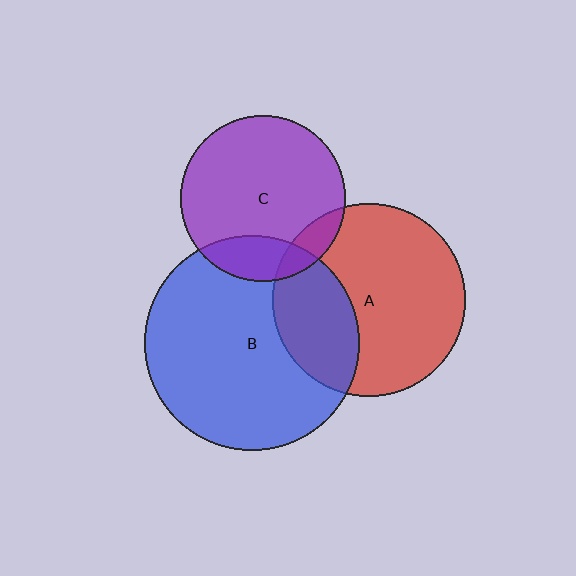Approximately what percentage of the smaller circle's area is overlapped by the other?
Approximately 30%.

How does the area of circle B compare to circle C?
Approximately 1.7 times.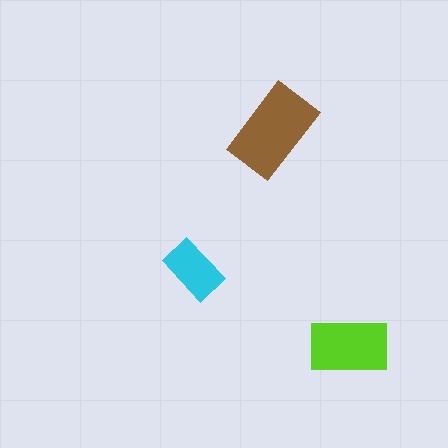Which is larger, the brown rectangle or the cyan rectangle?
The brown one.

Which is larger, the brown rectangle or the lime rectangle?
The brown one.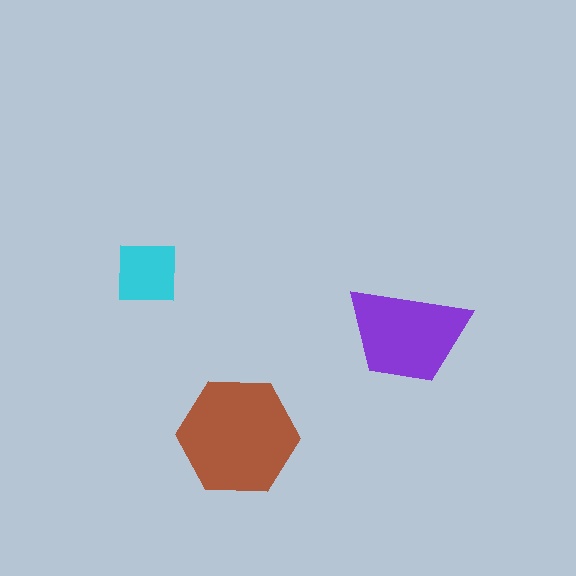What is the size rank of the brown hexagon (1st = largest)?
1st.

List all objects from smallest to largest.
The cyan square, the purple trapezoid, the brown hexagon.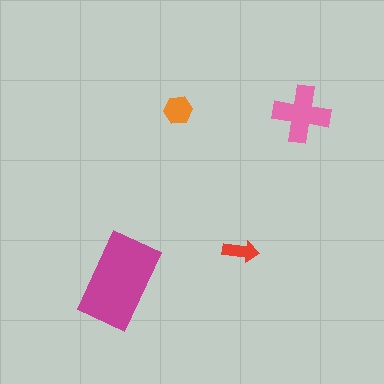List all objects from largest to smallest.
The magenta rectangle, the pink cross, the orange hexagon, the red arrow.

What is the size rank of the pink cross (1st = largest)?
2nd.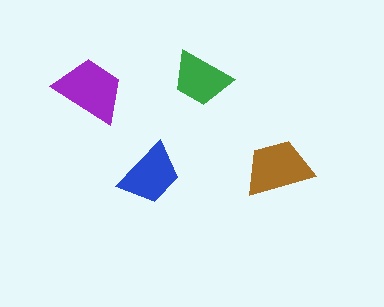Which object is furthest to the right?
The brown trapezoid is rightmost.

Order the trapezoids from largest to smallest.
the purple one, the brown one, the blue one, the green one.